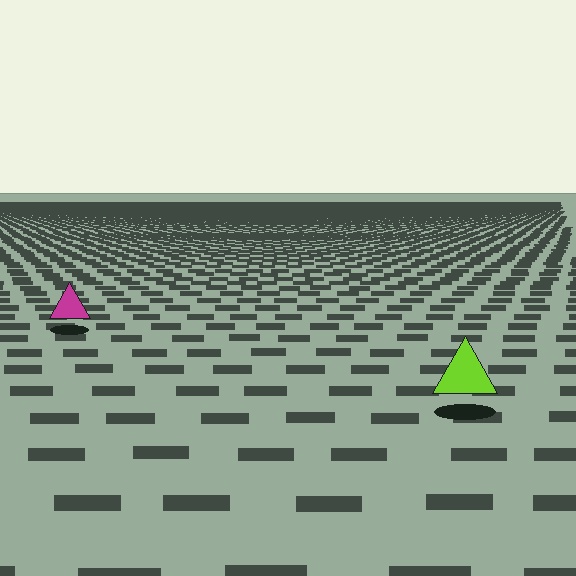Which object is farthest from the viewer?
The magenta triangle is farthest from the viewer. It appears smaller and the ground texture around it is denser.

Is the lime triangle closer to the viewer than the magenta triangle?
Yes. The lime triangle is closer — you can tell from the texture gradient: the ground texture is coarser near it.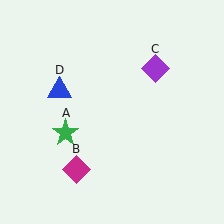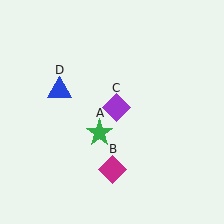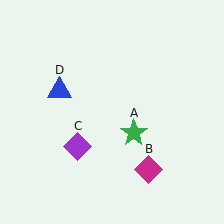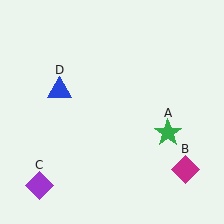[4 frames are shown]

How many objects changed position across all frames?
3 objects changed position: green star (object A), magenta diamond (object B), purple diamond (object C).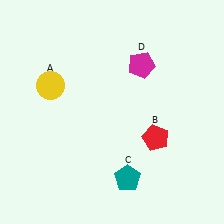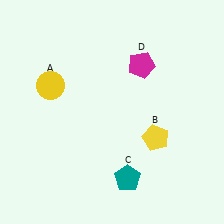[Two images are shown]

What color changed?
The pentagon (B) changed from red in Image 1 to yellow in Image 2.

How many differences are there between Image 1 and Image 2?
There is 1 difference between the two images.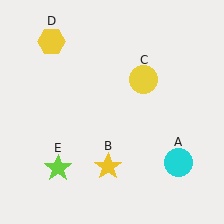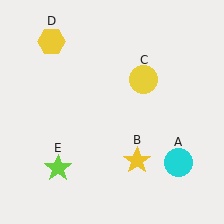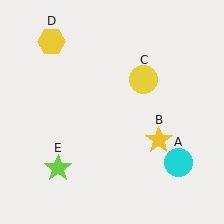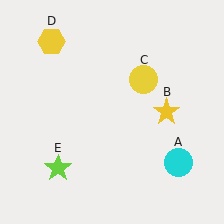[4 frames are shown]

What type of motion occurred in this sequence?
The yellow star (object B) rotated counterclockwise around the center of the scene.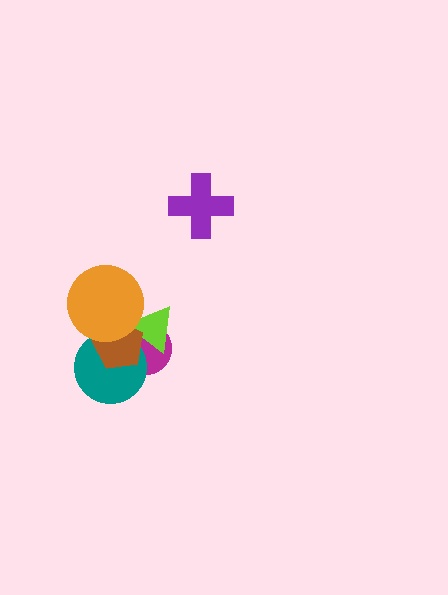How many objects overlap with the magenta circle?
3 objects overlap with the magenta circle.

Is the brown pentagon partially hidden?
Yes, it is partially covered by another shape.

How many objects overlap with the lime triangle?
3 objects overlap with the lime triangle.